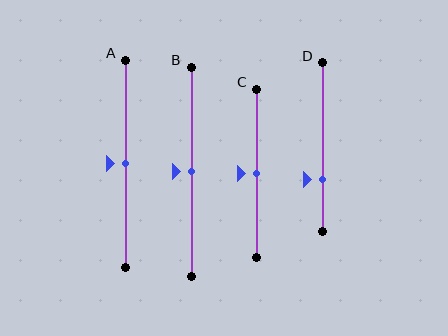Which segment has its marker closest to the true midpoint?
Segment A has its marker closest to the true midpoint.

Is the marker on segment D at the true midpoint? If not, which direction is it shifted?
No, the marker on segment D is shifted downward by about 19% of the segment length.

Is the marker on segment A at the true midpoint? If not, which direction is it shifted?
Yes, the marker on segment A is at the true midpoint.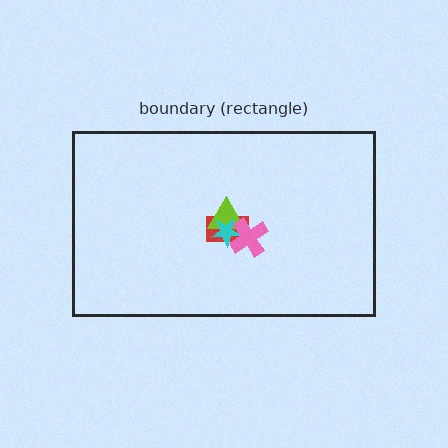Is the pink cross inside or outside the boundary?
Inside.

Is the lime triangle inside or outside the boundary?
Inside.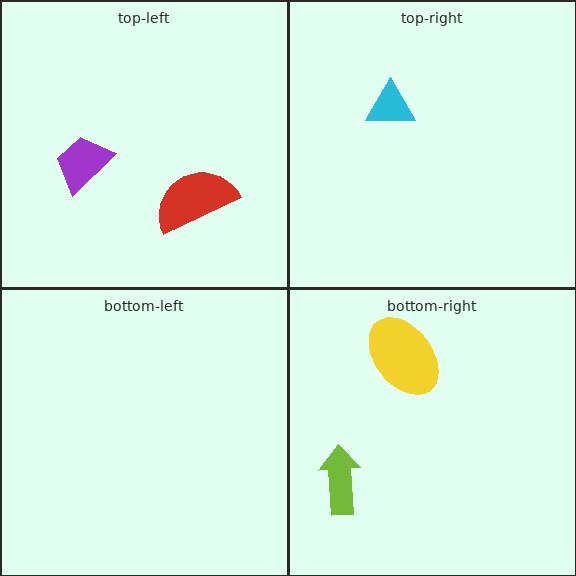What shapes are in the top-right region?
The cyan triangle.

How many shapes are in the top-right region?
1.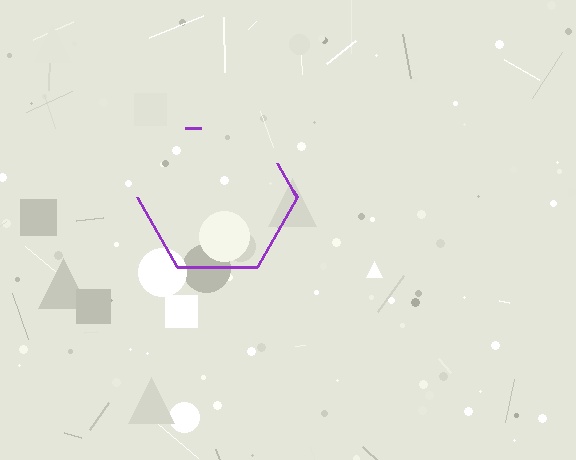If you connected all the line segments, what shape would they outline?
They would outline a hexagon.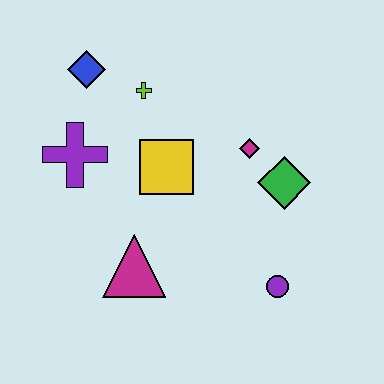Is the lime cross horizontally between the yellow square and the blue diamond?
Yes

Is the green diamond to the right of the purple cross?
Yes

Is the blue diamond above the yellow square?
Yes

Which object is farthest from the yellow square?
The purple circle is farthest from the yellow square.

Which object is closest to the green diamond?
The magenta diamond is closest to the green diamond.